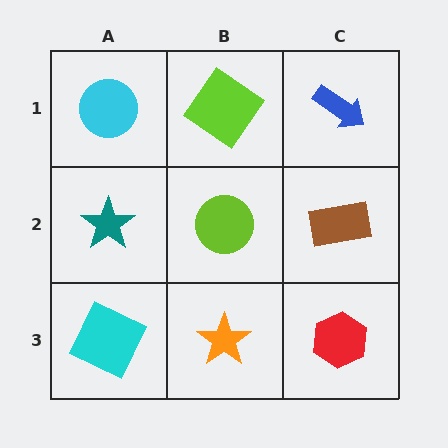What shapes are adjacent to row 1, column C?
A brown rectangle (row 2, column C), a lime diamond (row 1, column B).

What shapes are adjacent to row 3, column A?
A teal star (row 2, column A), an orange star (row 3, column B).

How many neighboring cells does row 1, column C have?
2.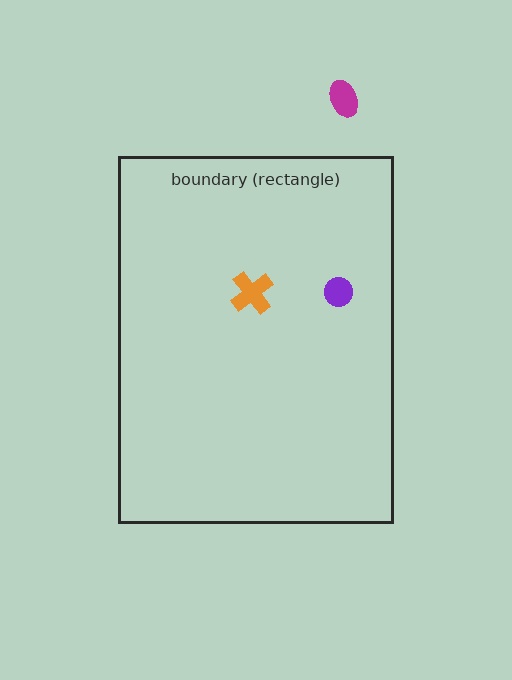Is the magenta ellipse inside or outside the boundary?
Outside.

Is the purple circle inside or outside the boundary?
Inside.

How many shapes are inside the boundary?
2 inside, 1 outside.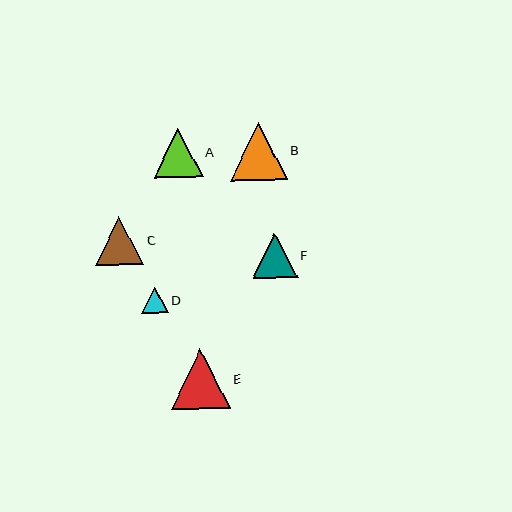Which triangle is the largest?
Triangle E is the largest with a size of approximately 59 pixels.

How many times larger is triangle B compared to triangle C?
Triangle B is approximately 1.2 times the size of triangle C.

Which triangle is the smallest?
Triangle D is the smallest with a size of approximately 26 pixels.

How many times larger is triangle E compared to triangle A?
Triangle E is approximately 1.2 times the size of triangle A.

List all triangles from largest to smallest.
From largest to smallest: E, B, A, C, F, D.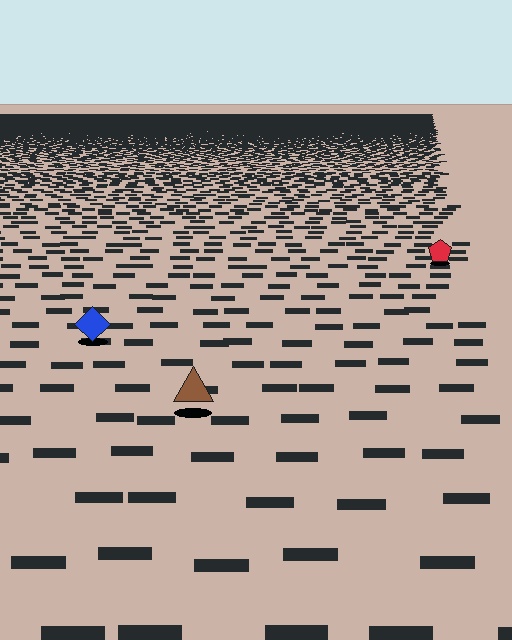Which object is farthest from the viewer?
The red pentagon is farthest from the viewer. It appears smaller and the ground texture around it is denser.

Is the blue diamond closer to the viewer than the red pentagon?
Yes. The blue diamond is closer — you can tell from the texture gradient: the ground texture is coarser near it.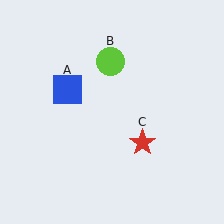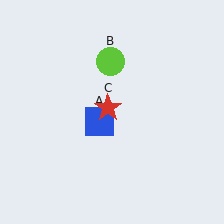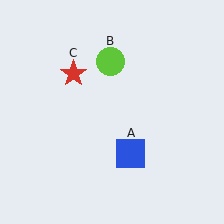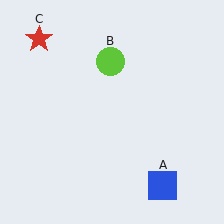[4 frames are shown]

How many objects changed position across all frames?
2 objects changed position: blue square (object A), red star (object C).